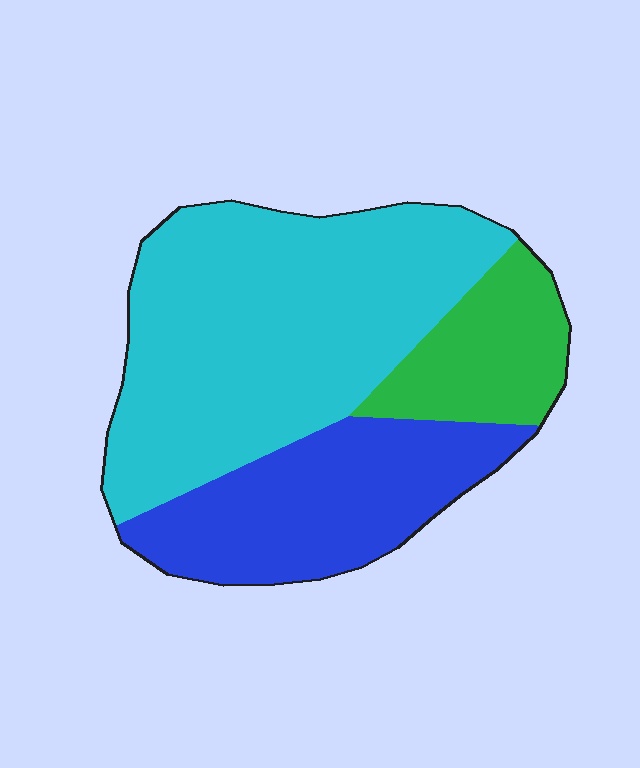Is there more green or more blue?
Blue.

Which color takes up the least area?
Green, at roughly 15%.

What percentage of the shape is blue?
Blue covers 29% of the shape.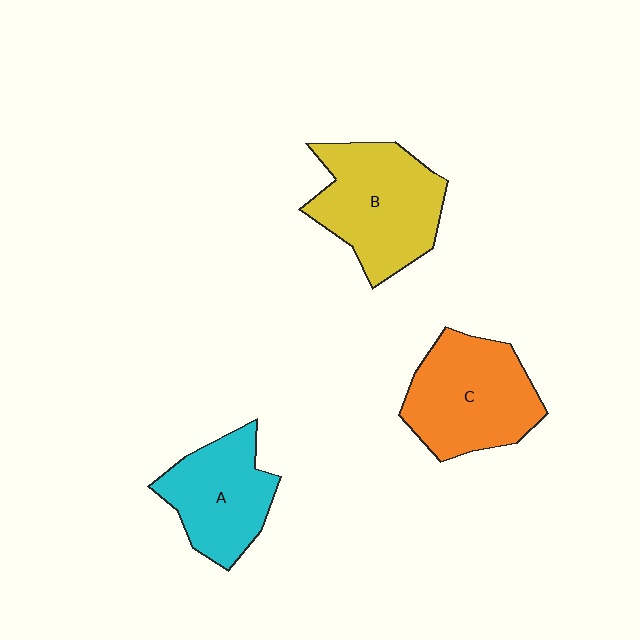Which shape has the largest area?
Shape B (yellow).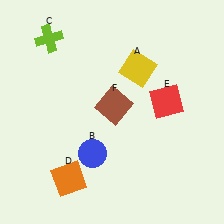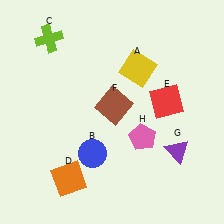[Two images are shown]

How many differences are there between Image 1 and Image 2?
There are 2 differences between the two images.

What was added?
A purple triangle (G), a pink pentagon (H) were added in Image 2.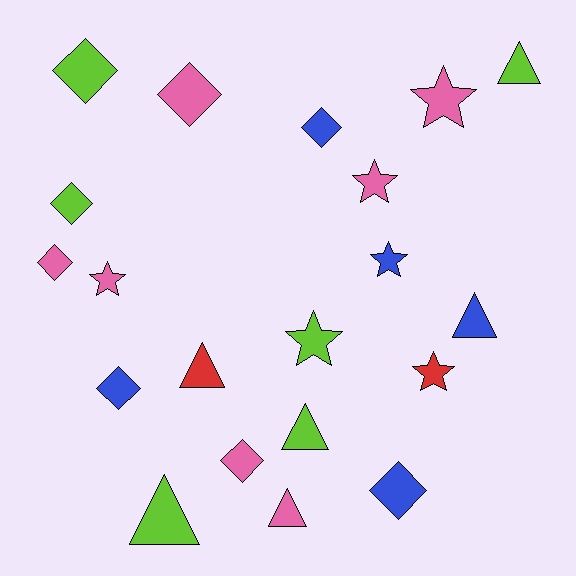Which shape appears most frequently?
Diamond, with 8 objects.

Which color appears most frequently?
Pink, with 7 objects.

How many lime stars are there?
There is 1 lime star.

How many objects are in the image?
There are 20 objects.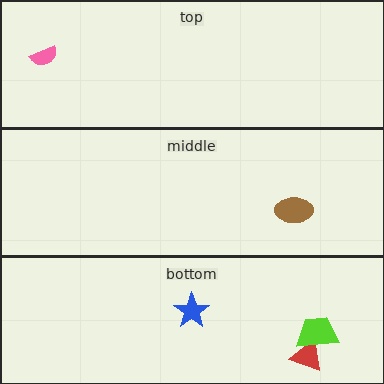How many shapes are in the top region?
1.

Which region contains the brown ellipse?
The middle region.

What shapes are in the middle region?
The brown ellipse.